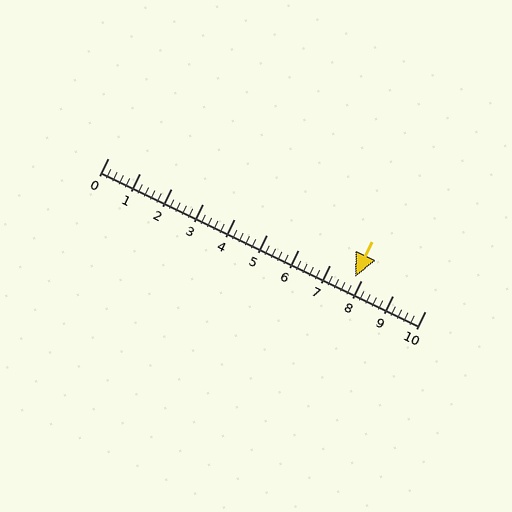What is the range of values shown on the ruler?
The ruler shows values from 0 to 10.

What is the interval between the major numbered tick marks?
The major tick marks are spaced 1 units apart.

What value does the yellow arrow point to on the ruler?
The yellow arrow points to approximately 7.8.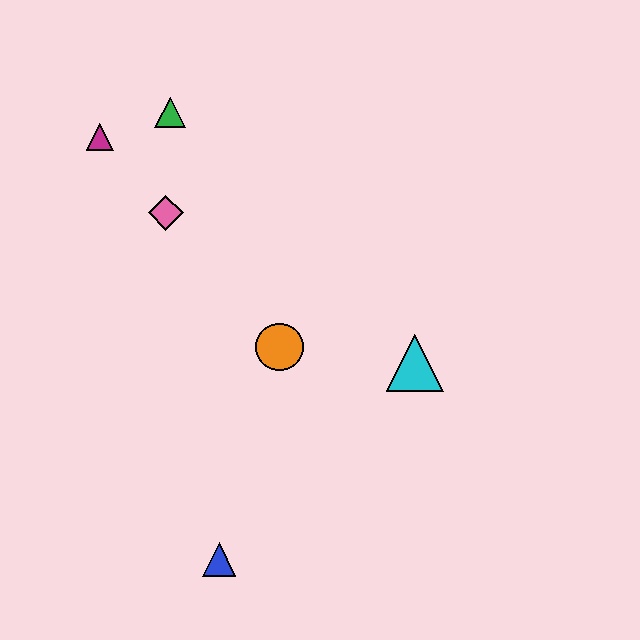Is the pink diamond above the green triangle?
No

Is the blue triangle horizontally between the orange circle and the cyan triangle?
No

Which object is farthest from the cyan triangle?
The magenta triangle is farthest from the cyan triangle.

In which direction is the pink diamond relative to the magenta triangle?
The pink diamond is below the magenta triangle.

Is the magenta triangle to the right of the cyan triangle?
No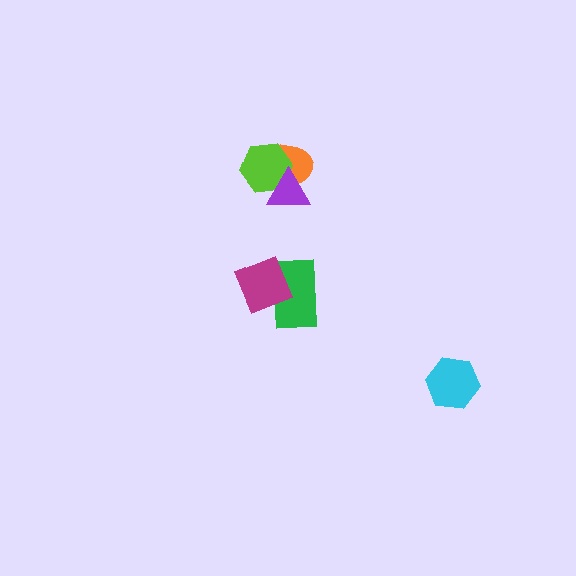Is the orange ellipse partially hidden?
Yes, it is partially covered by another shape.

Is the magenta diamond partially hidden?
No, no other shape covers it.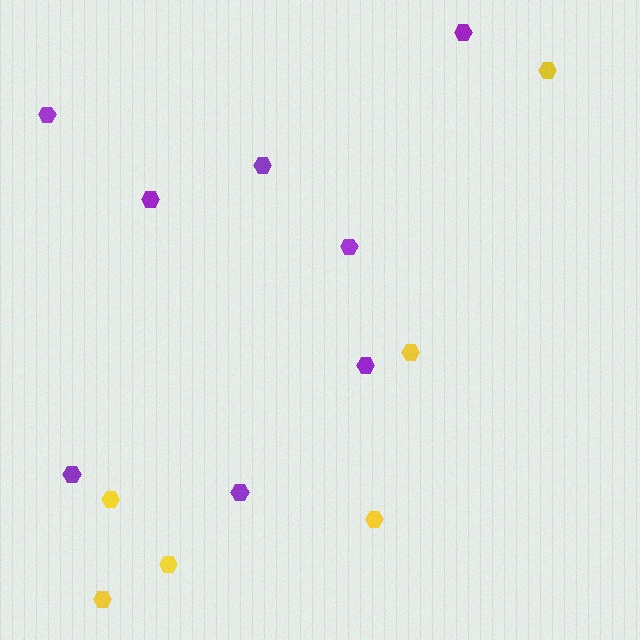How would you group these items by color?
There are 2 groups: one group of yellow hexagons (6) and one group of purple hexagons (8).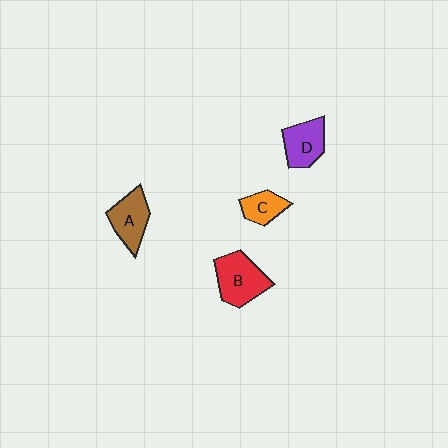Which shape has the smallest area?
Shape C (orange).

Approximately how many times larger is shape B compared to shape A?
Approximately 1.2 times.